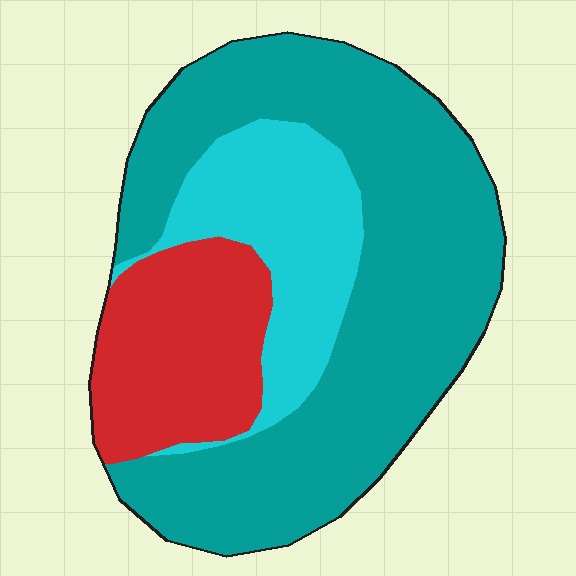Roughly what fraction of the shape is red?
Red covers roughly 20% of the shape.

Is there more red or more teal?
Teal.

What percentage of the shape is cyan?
Cyan takes up about one fifth (1/5) of the shape.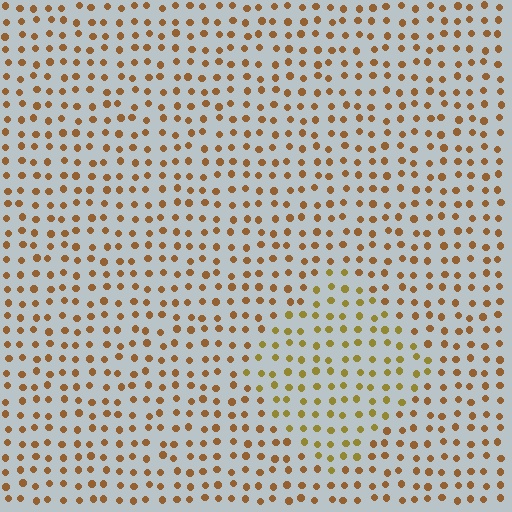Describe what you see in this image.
The image is filled with small brown elements in a uniform arrangement. A diamond-shaped region is visible where the elements are tinted to a slightly different hue, forming a subtle color boundary.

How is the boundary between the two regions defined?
The boundary is defined purely by a slight shift in hue (about 24 degrees). Spacing, size, and orientation are identical on both sides.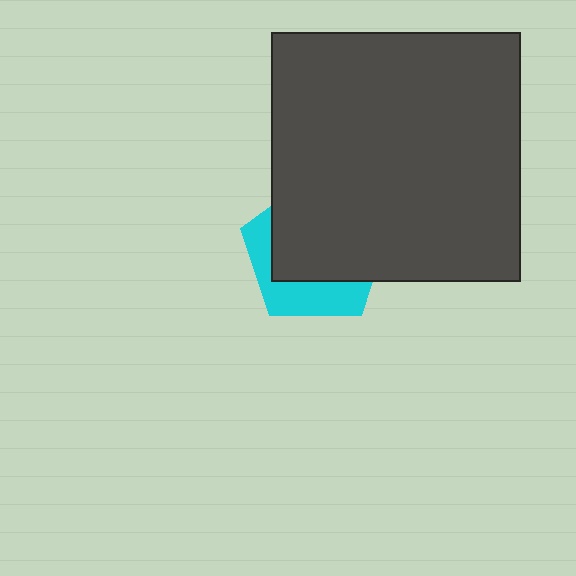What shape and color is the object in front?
The object in front is a dark gray square.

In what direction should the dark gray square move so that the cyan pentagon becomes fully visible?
The dark gray square should move toward the upper-right. That is the shortest direction to clear the overlap and leave the cyan pentagon fully visible.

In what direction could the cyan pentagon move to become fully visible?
The cyan pentagon could move toward the lower-left. That would shift it out from behind the dark gray square entirely.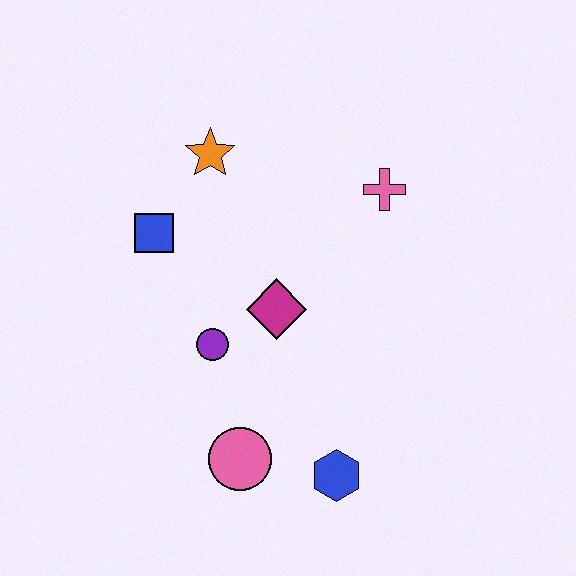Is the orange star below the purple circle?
No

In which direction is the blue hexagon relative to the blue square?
The blue hexagon is below the blue square.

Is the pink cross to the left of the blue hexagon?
No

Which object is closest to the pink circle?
The blue hexagon is closest to the pink circle.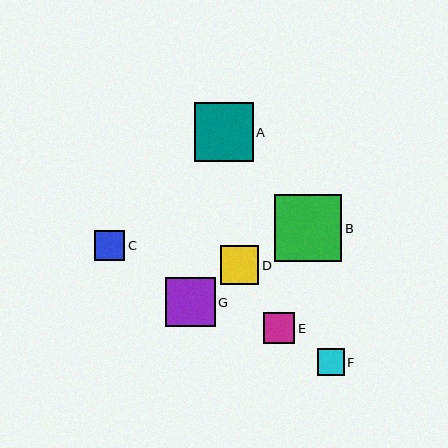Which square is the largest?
Square B is the largest with a size of approximately 67 pixels.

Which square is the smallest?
Square F is the smallest with a size of approximately 27 pixels.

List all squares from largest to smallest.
From largest to smallest: B, A, G, D, E, C, F.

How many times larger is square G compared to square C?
Square G is approximately 1.7 times the size of square C.